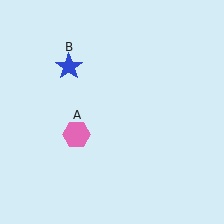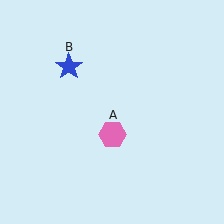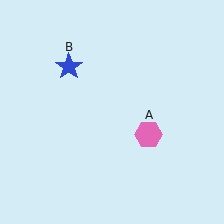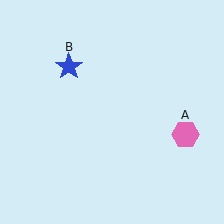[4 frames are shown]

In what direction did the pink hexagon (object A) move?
The pink hexagon (object A) moved right.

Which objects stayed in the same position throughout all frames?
Blue star (object B) remained stationary.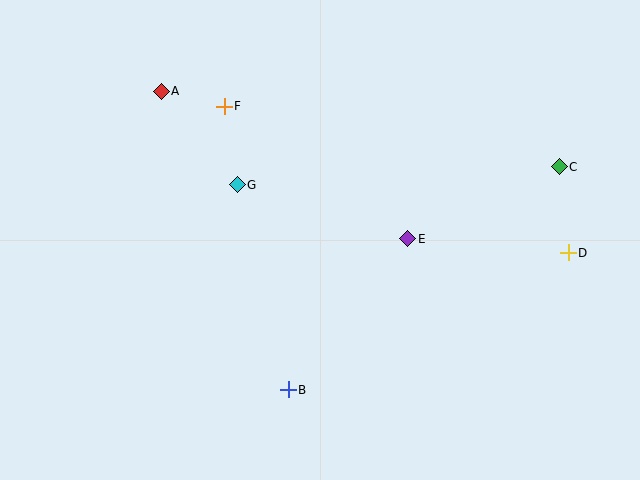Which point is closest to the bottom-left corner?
Point B is closest to the bottom-left corner.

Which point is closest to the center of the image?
Point E at (408, 239) is closest to the center.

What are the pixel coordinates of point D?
Point D is at (568, 253).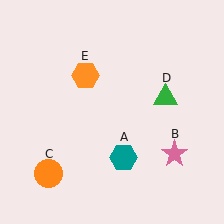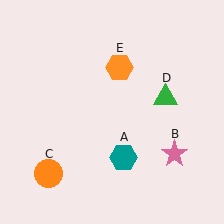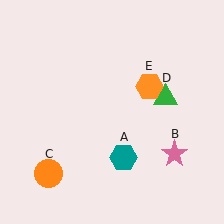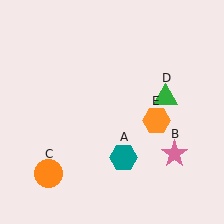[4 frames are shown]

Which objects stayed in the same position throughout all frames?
Teal hexagon (object A) and pink star (object B) and orange circle (object C) and green triangle (object D) remained stationary.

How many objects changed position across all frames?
1 object changed position: orange hexagon (object E).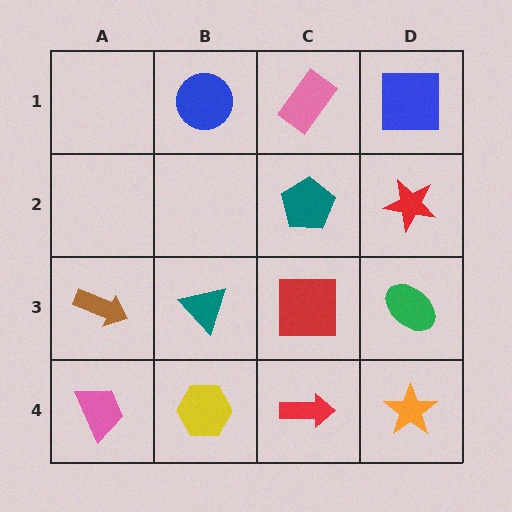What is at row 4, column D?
An orange star.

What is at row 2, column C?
A teal pentagon.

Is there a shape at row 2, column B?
No, that cell is empty.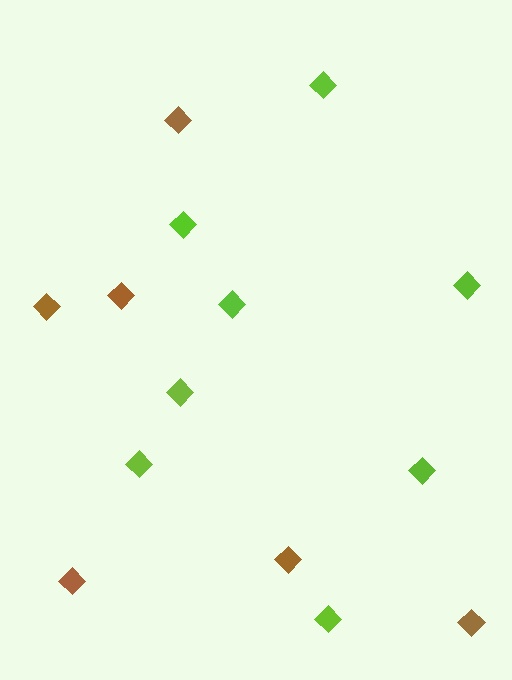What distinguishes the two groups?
There are 2 groups: one group of brown diamonds (6) and one group of lime diamonds (8).